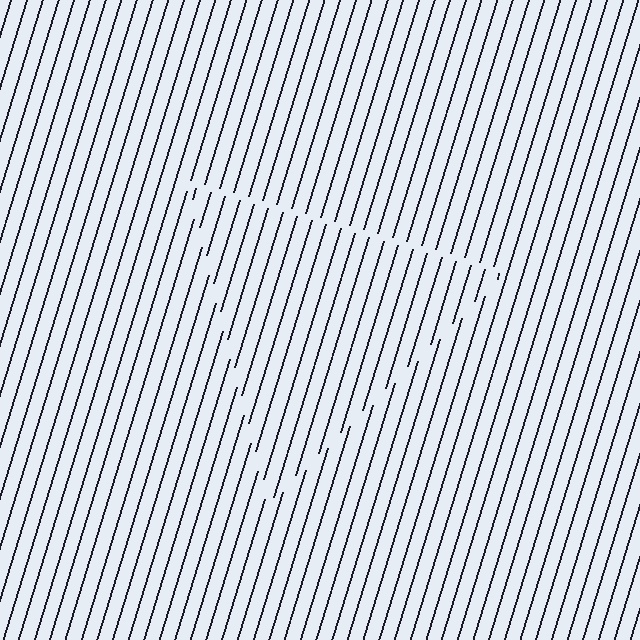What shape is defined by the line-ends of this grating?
An illusory triangle. The interior of the shape contains the same grating, shifted by half a period — the contour is defined by the phase discontinuity where line-ends from the inner and outer gratings abut.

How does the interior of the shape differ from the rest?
The interior of the shape contains the same grating, shifted by half a period — the contour is defined by the phase discontinuity where line-ends from the inner and outer gratings abut.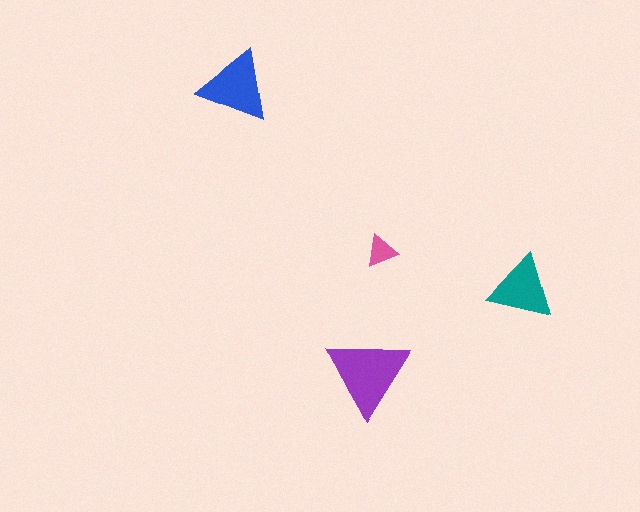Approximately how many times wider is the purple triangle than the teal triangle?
About 1.5 times wider.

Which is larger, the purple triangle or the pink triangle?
The purple one.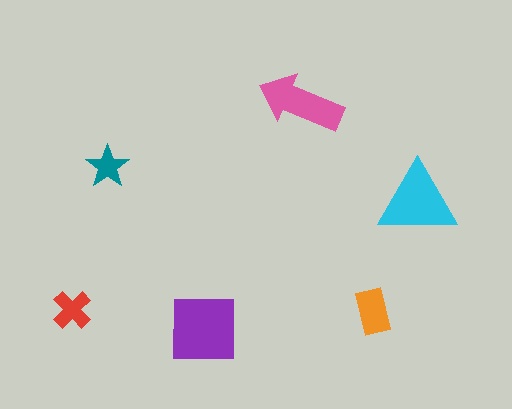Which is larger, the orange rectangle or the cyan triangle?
The cyan triangle.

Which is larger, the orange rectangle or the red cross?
The orange rectangle.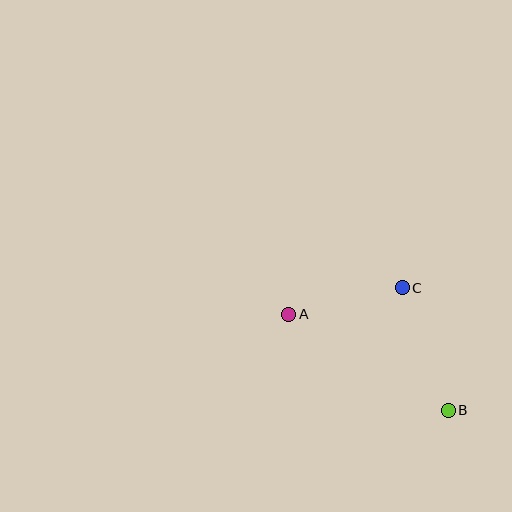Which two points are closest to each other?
Points A and C are closest to each other.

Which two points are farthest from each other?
Points A and B are farthest from each other.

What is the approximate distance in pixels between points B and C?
The distance between B and C is approximately 131 pixels.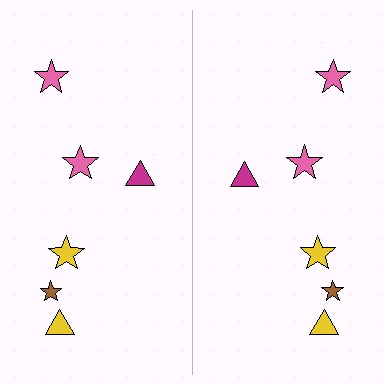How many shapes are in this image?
There are 12 shapes in this image.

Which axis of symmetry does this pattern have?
The pattern has a vertical axis of symmetry running through the center of the image.